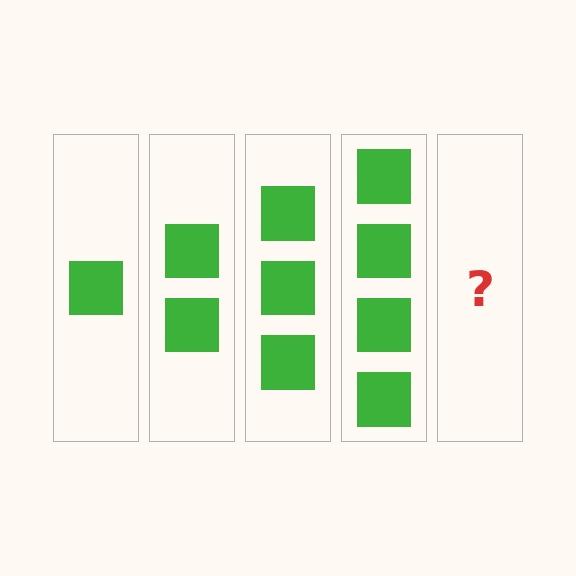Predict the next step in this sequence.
The next step is 5 squares.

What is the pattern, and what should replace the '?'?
The pattern is that each step adds one more square. The '?' should be 5 squares.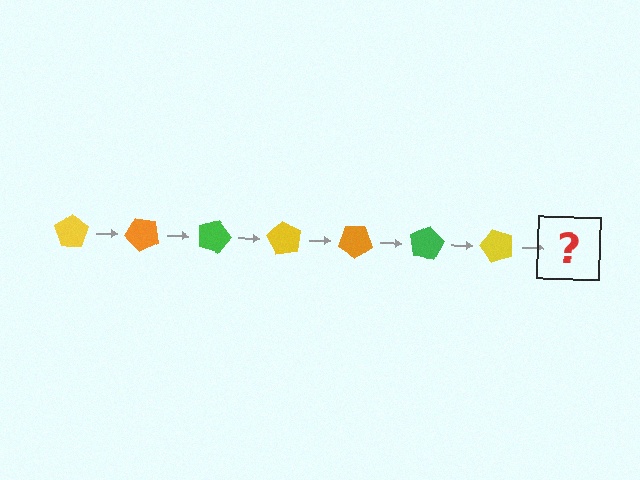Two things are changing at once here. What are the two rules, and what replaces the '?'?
The two rules are that it rotates 45 degrees each step and the color cycles through yellow, orange, and green. The '?' should be an orange pentagon, rotated 315 degrees from the start.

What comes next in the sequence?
The next element should be an orange pentagon, rotated 315 degrees from the start.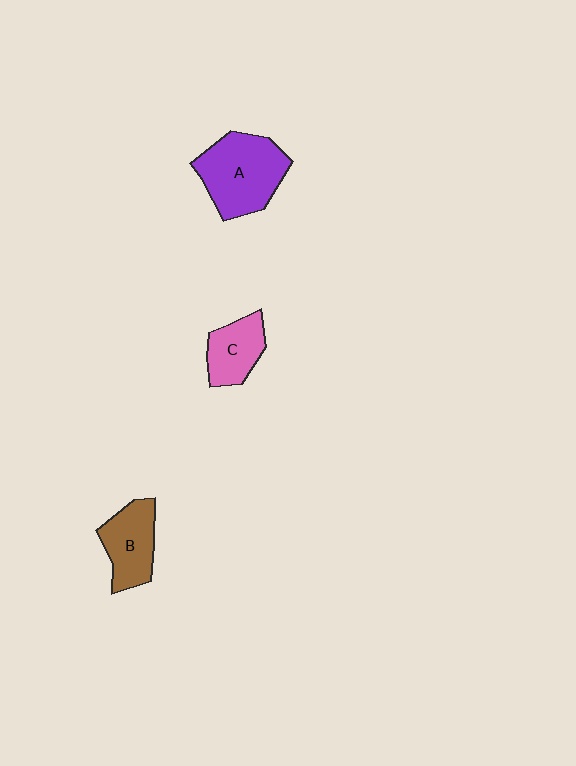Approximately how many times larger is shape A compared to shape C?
Approximately 1.8 times.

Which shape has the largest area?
Shape A (purple).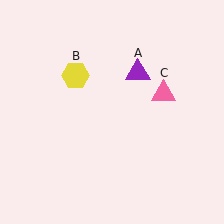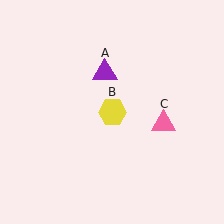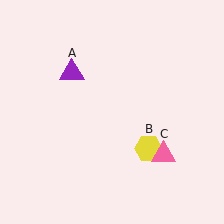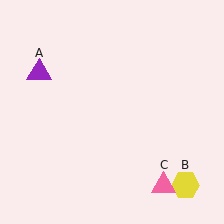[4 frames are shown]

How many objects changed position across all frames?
3 objects changed position: purple triangle (object A), yellow hexagon (object B), pink triangle (object C).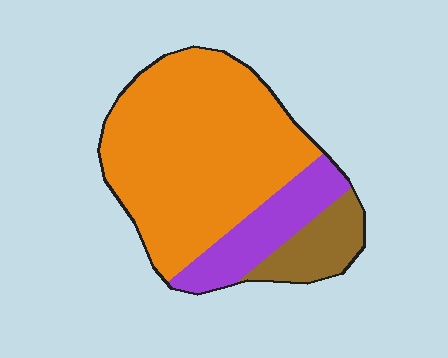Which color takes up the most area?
Orange, at roughly 70%.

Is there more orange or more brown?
Orange.